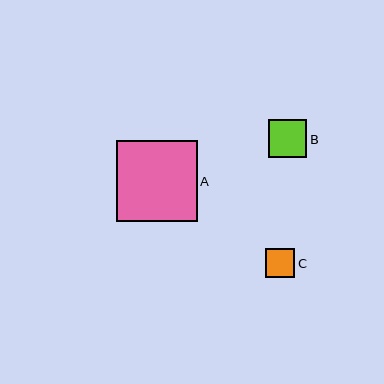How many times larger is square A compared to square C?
Square A is approximately 2.8 times the size of square C.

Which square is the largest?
Square A is the largest with a size of approximately 81 pixels.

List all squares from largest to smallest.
From largest to smallest: A, B, C.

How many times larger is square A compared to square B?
Square A is approximately 2.1 times the size of square B.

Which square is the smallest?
Square C is the smallest with a size of approximately 29 pixels.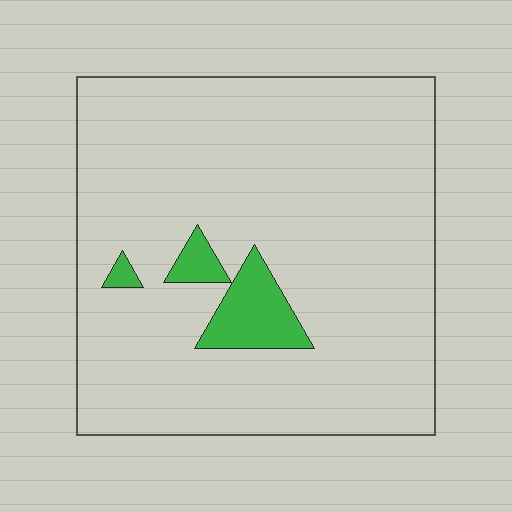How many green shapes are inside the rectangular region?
3.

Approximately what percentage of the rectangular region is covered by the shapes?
Approximately 5%.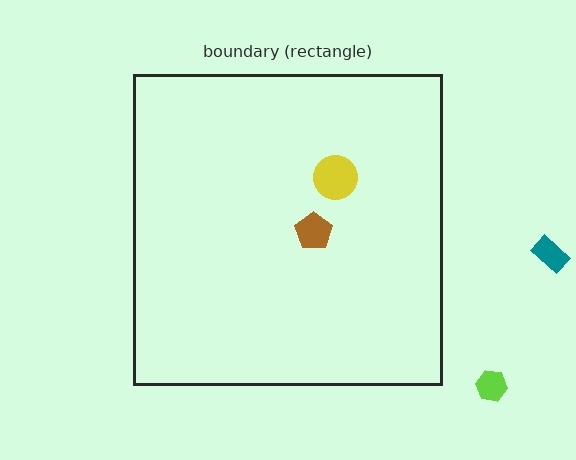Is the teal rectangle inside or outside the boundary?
Outside.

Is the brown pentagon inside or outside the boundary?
Inside.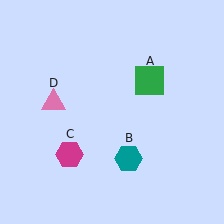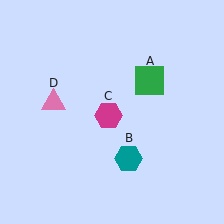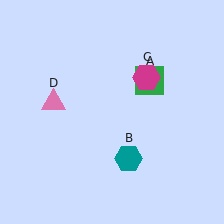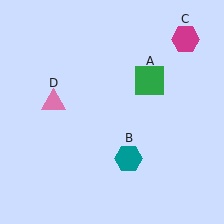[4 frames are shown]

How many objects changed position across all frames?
1 object changed position: magenta hexagon (object C).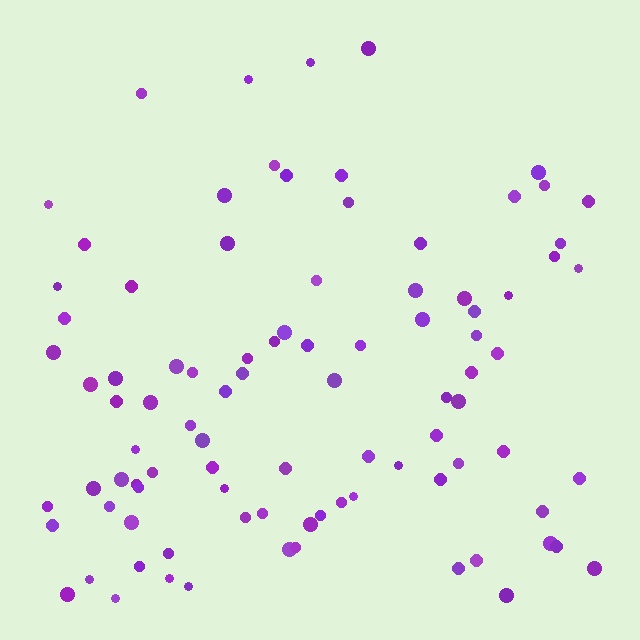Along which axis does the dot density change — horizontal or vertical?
Vertical.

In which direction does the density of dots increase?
From top to bottom, with the bottom side densest.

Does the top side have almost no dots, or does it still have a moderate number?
Still a moderate number, just noticeably fewer than the bottom.